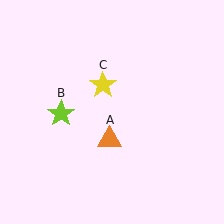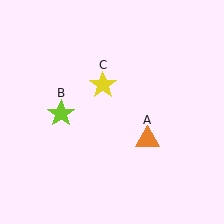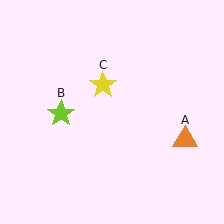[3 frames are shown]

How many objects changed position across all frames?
1 object changed position: orange triangle (object A).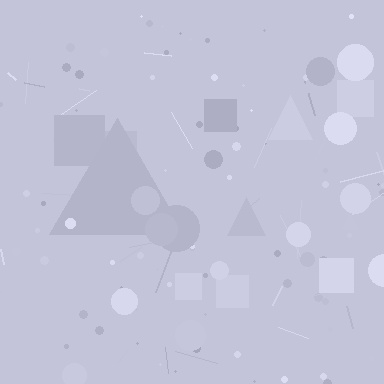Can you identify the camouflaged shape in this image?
The camouflaged shape is a triangle.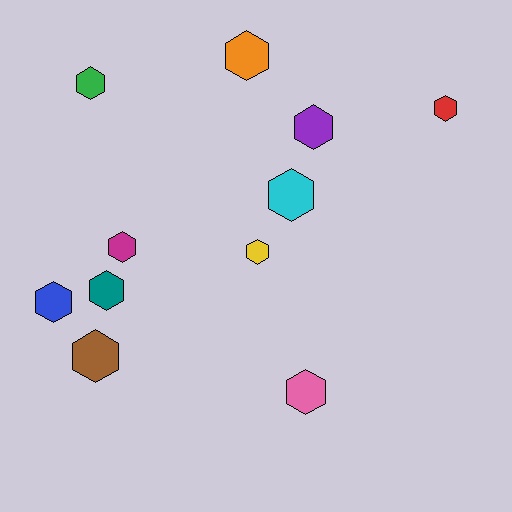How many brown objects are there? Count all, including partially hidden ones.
There is 1 brown object.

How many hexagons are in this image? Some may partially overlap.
There are 11 hexagons.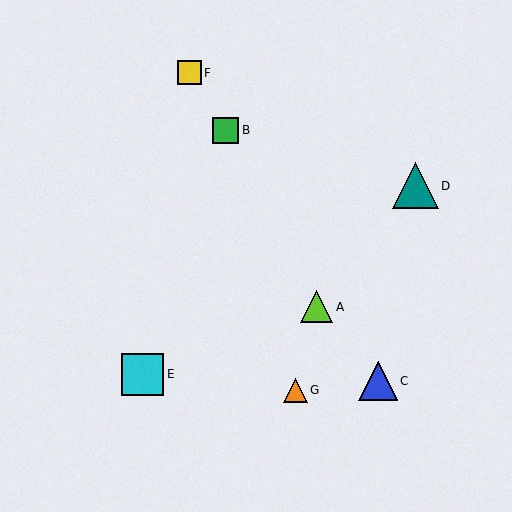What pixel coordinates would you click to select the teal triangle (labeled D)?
Click at (415, 186) to select the teal triangle D.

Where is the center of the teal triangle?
The center of the teal triangle is at (415, 186).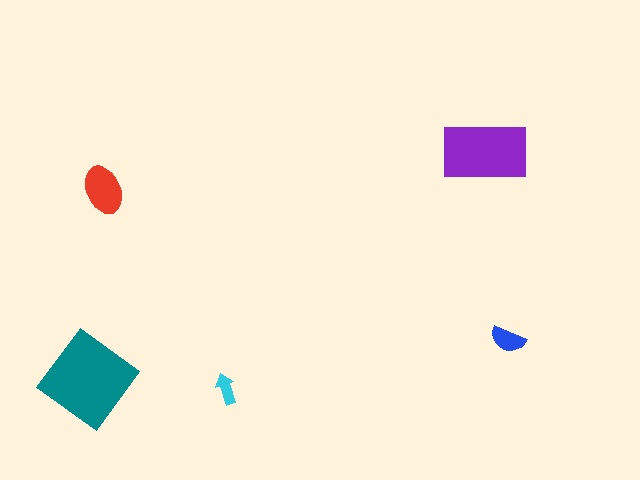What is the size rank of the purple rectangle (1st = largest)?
2nd.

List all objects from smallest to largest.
The cyan arrow, the blue semicircle, the red ellipse, the purple rectangle, the teal diamond.